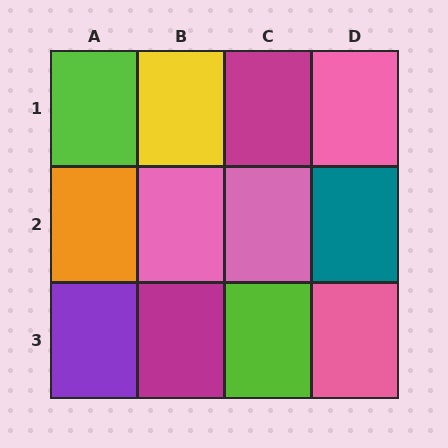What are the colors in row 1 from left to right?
Lime, yellow, magenta, pink.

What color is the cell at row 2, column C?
Pink.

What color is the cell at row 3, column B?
Magenta.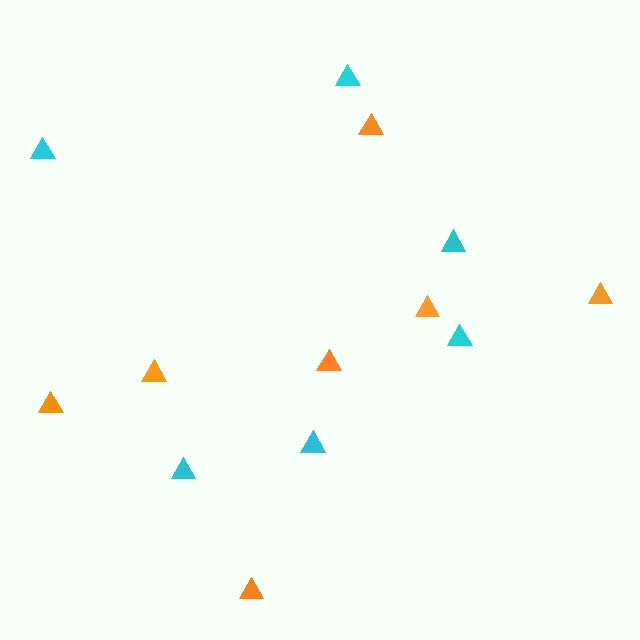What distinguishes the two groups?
There are 2 groups: one group of orange triangles (7) and one group of cyan triangles (6).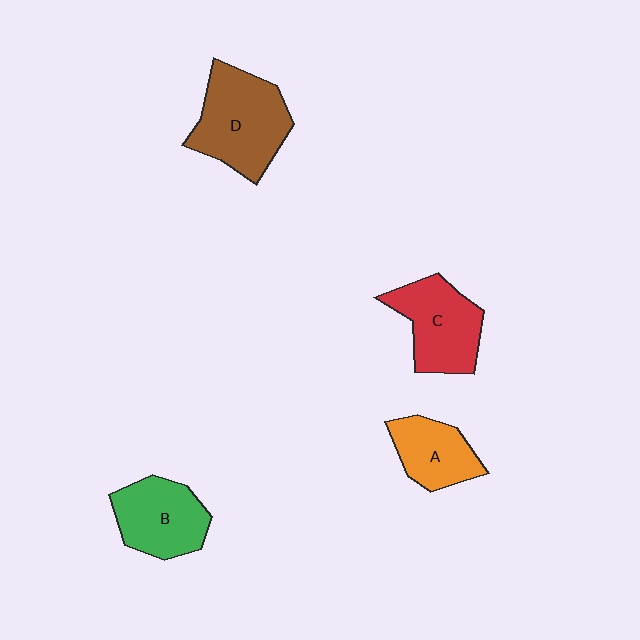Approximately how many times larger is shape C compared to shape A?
Approximately 1.3 times.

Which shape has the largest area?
Shape D (brown).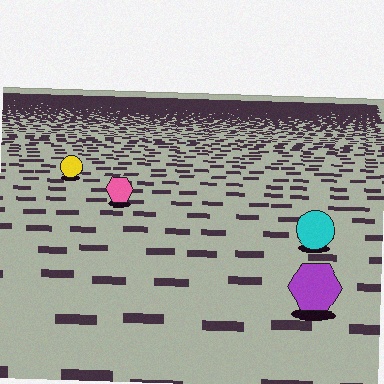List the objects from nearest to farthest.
From nearest to farthest: the purple hexagon, the cyan circle, the pink hexagon, the yellow circle.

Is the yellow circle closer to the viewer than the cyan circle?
No. The cyan circle is closer — you can tell from the texture gradient: the ground texture is coarser near it.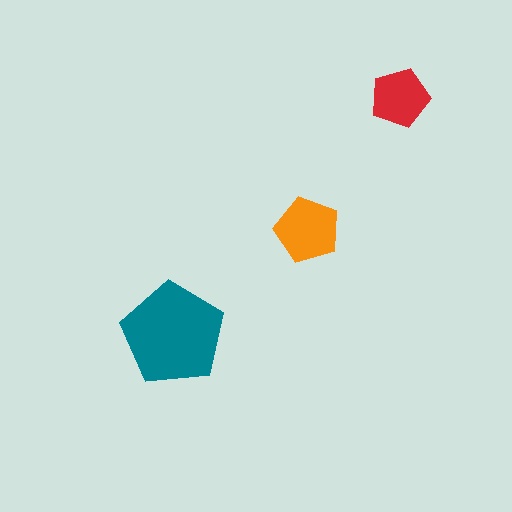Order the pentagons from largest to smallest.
the teal one, the orange one, the red one.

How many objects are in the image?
There are 3 objects in the image.